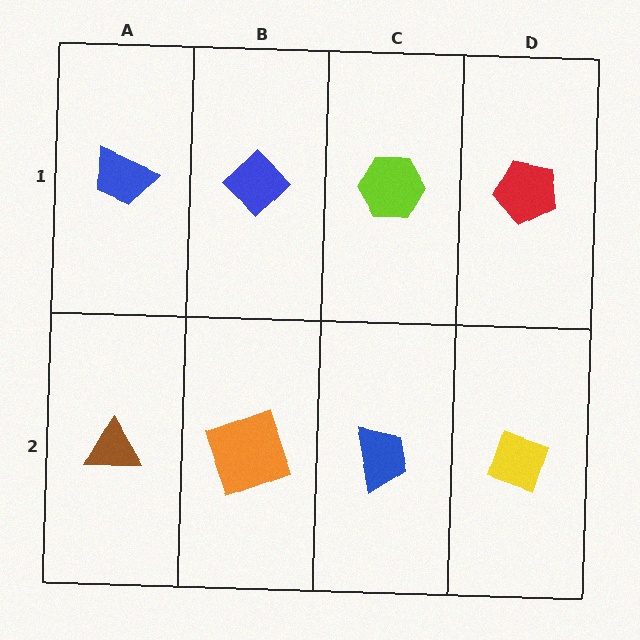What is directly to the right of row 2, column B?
A blue trapezoid.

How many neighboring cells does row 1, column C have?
3.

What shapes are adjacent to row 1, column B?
An orange square (row 2, column B), a blue trapezoid (row 1, column A), a lime hexagon (row 1, column C).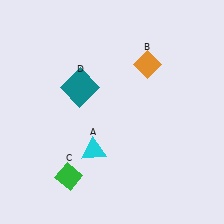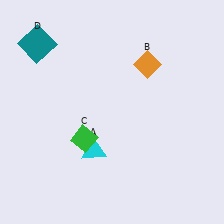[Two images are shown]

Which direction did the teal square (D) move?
The teal square (D) moved up.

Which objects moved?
The objects that moved are: the green diamond (C), the teal square (D).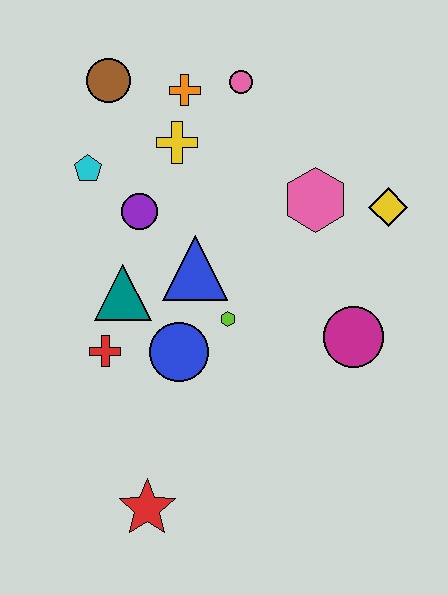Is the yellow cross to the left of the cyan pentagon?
No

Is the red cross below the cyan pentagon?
Yes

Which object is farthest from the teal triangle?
The yellow diamond is farthest from the teal triangle.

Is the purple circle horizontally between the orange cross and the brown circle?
Yes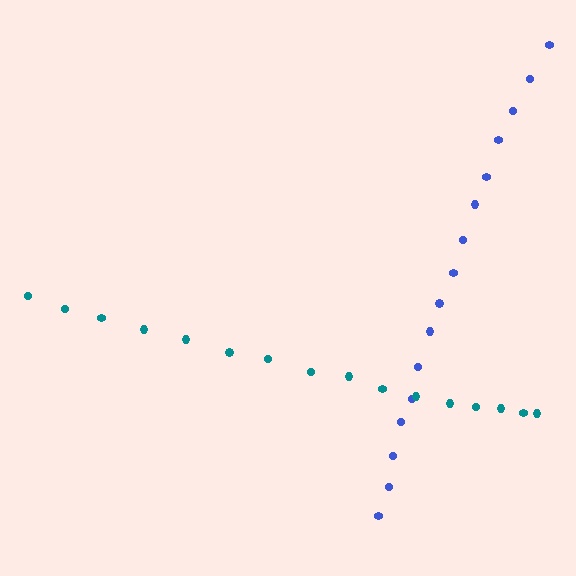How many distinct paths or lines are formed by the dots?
There are 2 distinct paths.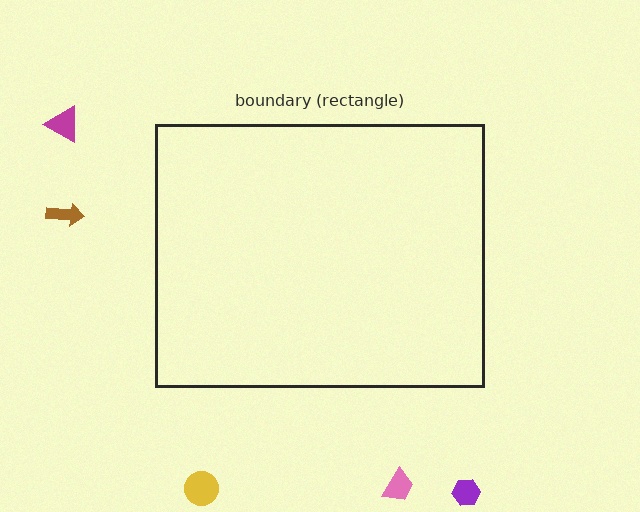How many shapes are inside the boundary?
0 inside, 5 outside.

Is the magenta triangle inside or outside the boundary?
Outside.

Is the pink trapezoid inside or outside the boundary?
Outside.